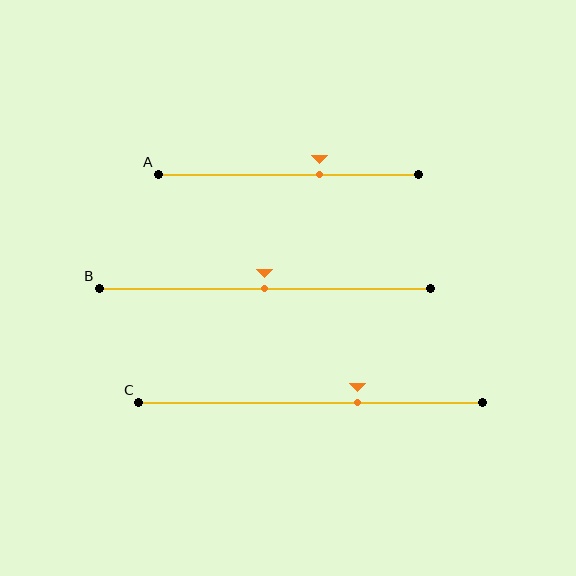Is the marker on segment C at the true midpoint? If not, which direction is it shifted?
No, the marker on segment C is shifted to the right by about 14% of the segment length.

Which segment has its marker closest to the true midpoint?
Segment B has its marker closest to the true midpoint.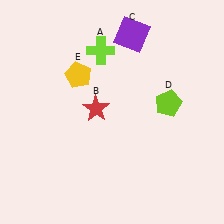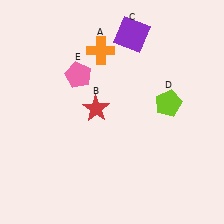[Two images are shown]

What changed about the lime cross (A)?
In Image 1, A is lime. In Image 2, it changed to orange.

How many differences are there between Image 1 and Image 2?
There are 2 differences between the two images.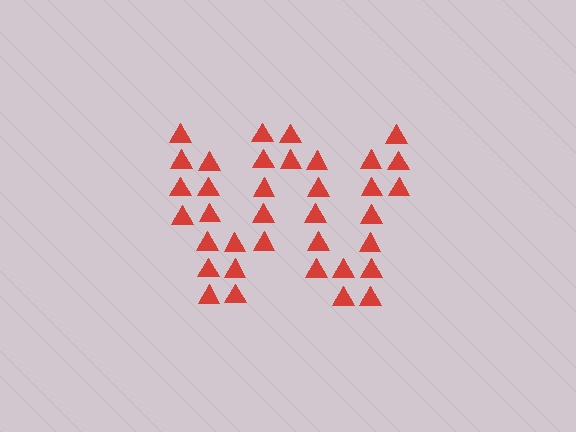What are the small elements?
The small elements are triangles.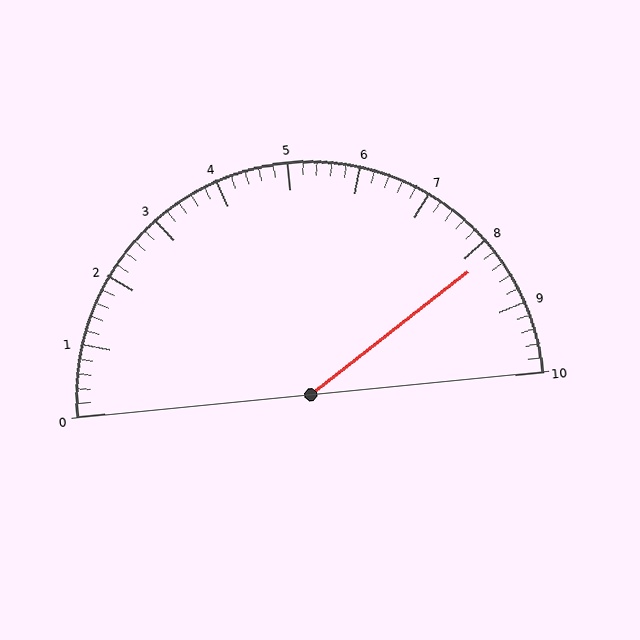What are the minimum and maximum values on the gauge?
The gauge ranges from 0 to 10.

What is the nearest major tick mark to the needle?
The nearest major tick mark is 8.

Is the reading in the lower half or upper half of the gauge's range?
The reading is in the upper half of the range (0 to 10).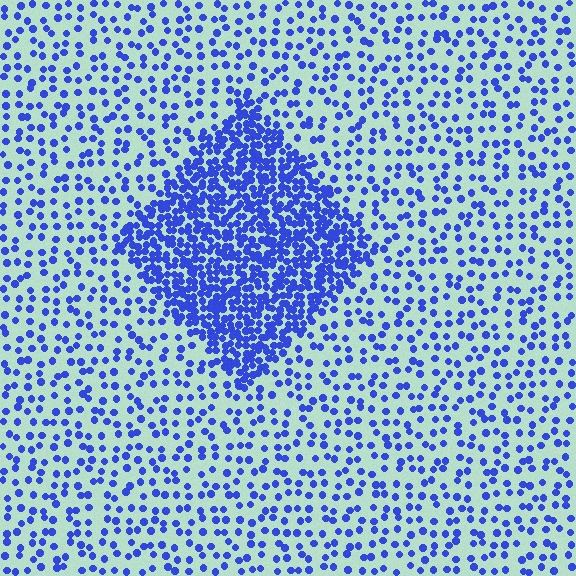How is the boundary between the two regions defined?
The boundary is defined by a change in element density (approximately 3.0x ratio). All elements are the same color, size, and shape.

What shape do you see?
I see a diamond.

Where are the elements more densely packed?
The elements are more densely packed inside the diamond boundary.